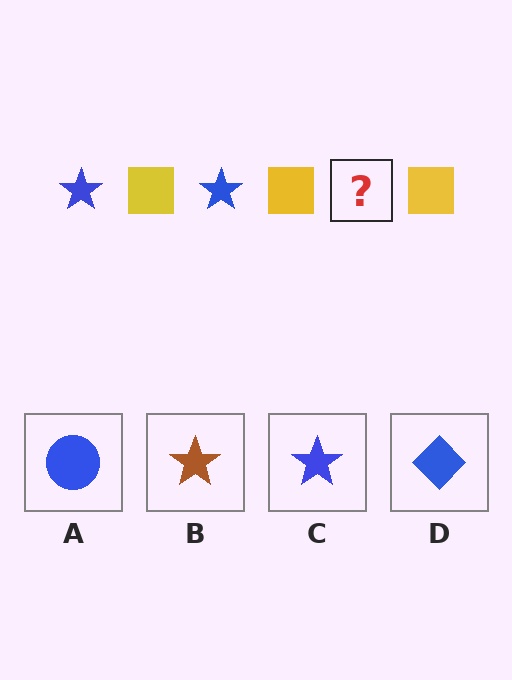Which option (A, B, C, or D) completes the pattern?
C.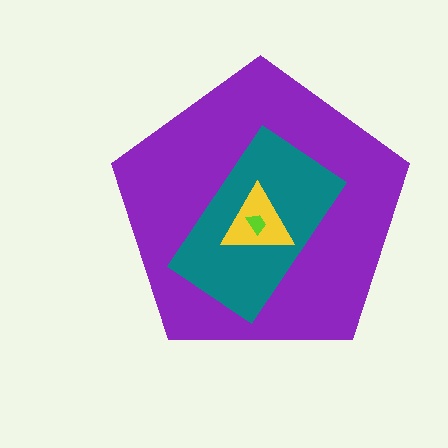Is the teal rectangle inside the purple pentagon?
Yes.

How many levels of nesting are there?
4.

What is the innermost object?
The lime trapezoid.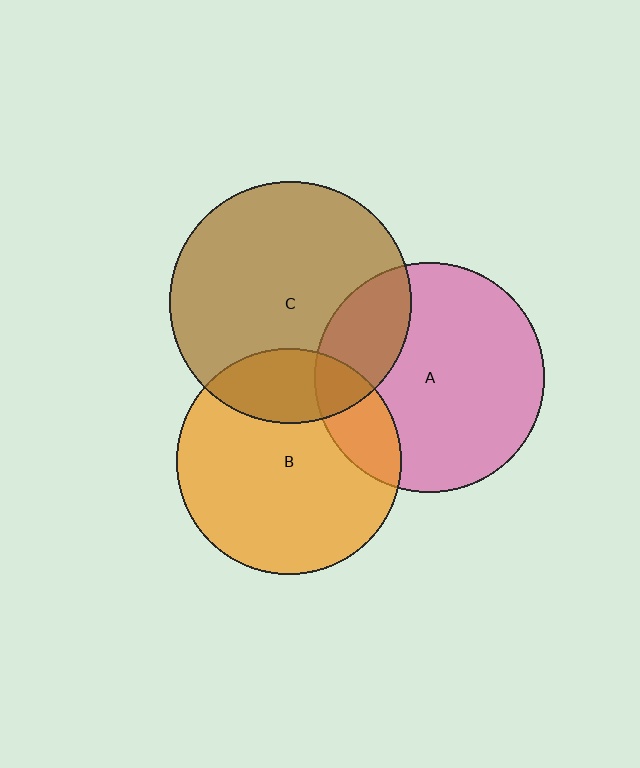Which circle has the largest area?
Circle C (brown).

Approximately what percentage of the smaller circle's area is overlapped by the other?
Approximately 20%.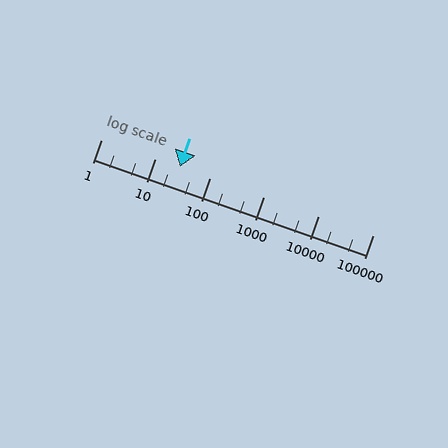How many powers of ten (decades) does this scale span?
The scale spans 5 decades, from 1 to 100000.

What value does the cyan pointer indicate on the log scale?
The pointer indicates approximately 28.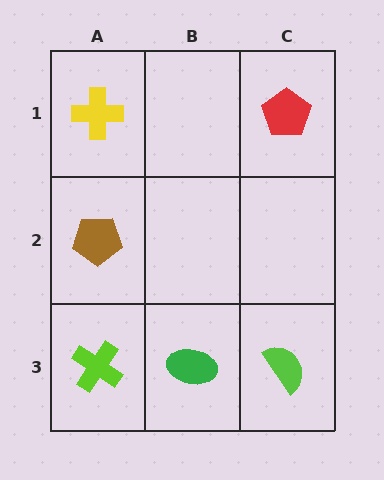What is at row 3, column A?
A lime cross.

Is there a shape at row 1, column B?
No, that cell is empty.